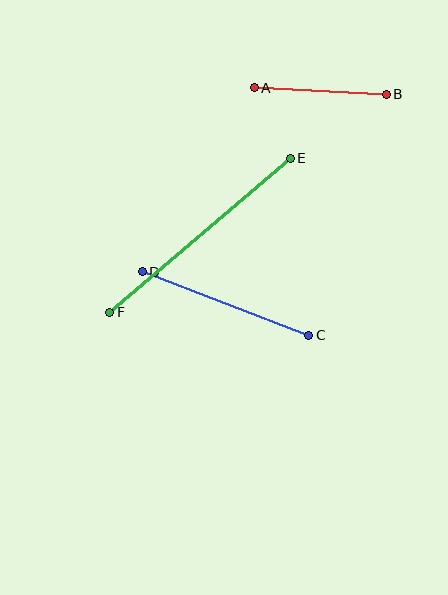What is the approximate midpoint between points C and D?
The midpoint is at approximately (226, 303) pixels.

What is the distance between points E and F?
The distance is approximately 238 pixels.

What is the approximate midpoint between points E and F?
The midpoint is at approximately (200, 235) pixels.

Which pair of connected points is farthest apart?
Points E and F are farthest apart.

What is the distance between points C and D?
The distance is approximately 178 pixels.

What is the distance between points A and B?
The distance is approximately 132 pixels.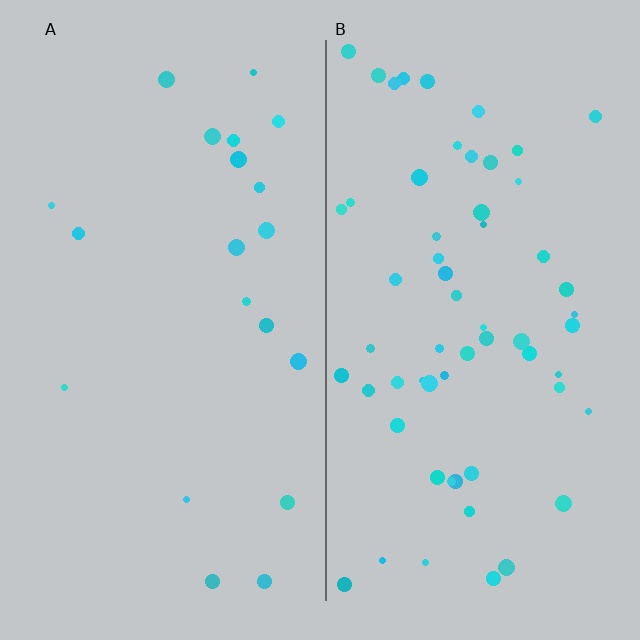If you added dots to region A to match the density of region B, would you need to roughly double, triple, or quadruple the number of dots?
Approximately triple.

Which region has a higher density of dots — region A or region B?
B (the right).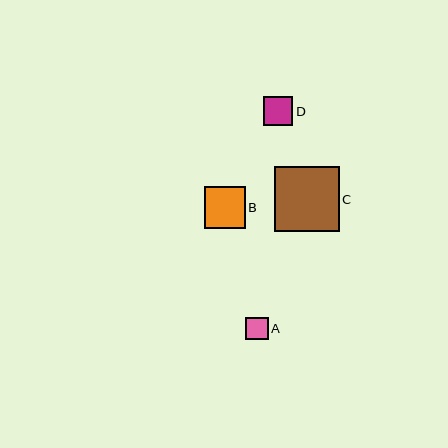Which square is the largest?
Square C is the largest with a size of approximately 65 pixels.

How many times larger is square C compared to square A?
Square C is approximately 2.9 times the size of square A.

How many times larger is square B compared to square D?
Square B is approximately 1.4 times the size of square D.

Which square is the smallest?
Square A is the smallest with a size of approximately 23 pixels.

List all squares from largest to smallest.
From largest to smallest: C, B, D, A.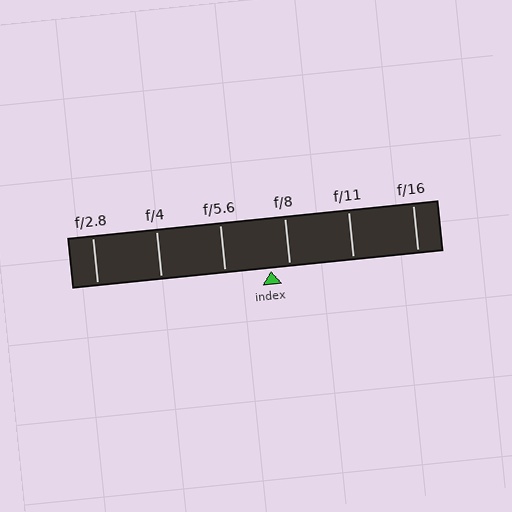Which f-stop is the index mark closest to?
The index mark is closest to f/8.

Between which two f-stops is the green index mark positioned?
The index mark is between f/5.6 and f/8.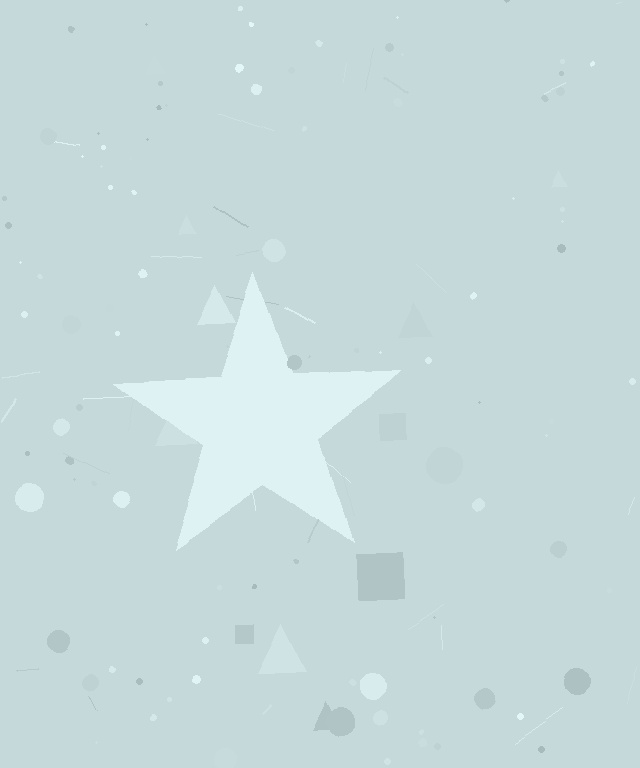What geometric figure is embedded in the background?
A star is embedded in the background.